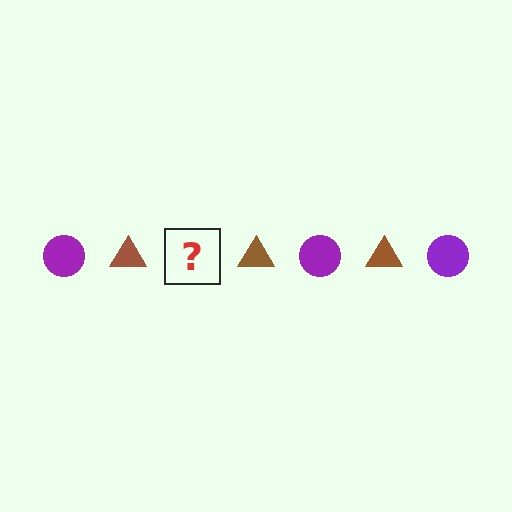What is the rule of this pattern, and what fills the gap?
The rule is that the pattern alternates between purple circle and brown triangle. The gap should be filled with a purple circle.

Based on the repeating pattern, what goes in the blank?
The blank should be a purple circle.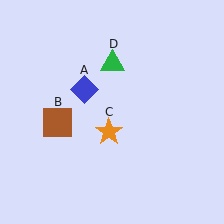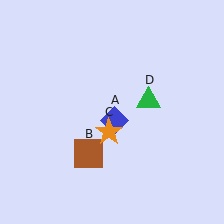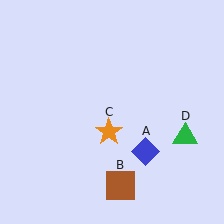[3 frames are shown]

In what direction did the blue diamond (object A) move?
The blue diamond (object A) moved down and to the right.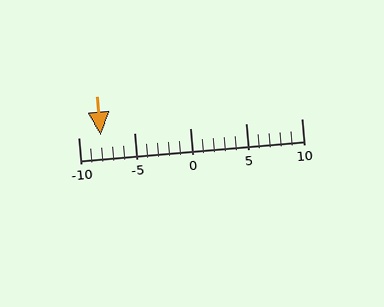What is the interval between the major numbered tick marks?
The major tick marks are spaced 5 units apart.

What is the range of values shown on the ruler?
The ruler shows values from -10 to 10.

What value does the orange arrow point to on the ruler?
The orange arrow points to approximately -8.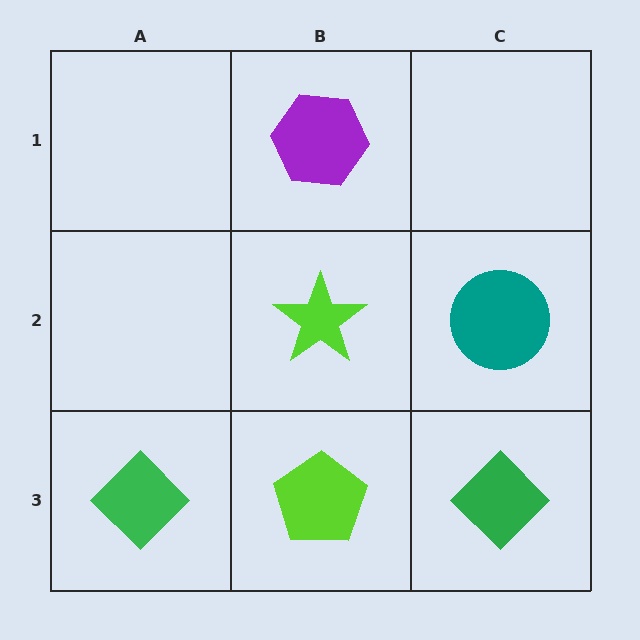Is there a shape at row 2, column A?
No, that cell is empty.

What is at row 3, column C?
A green diamond.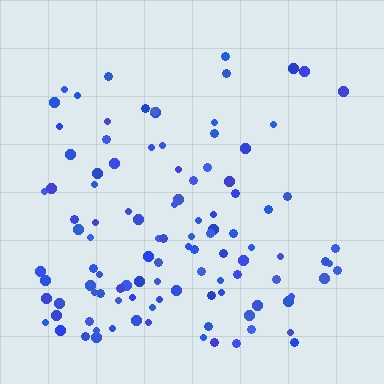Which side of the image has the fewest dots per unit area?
The top.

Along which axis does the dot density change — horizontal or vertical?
Vertical.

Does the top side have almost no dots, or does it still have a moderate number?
Still a moderate number, just noticeably fewer than the bottom.